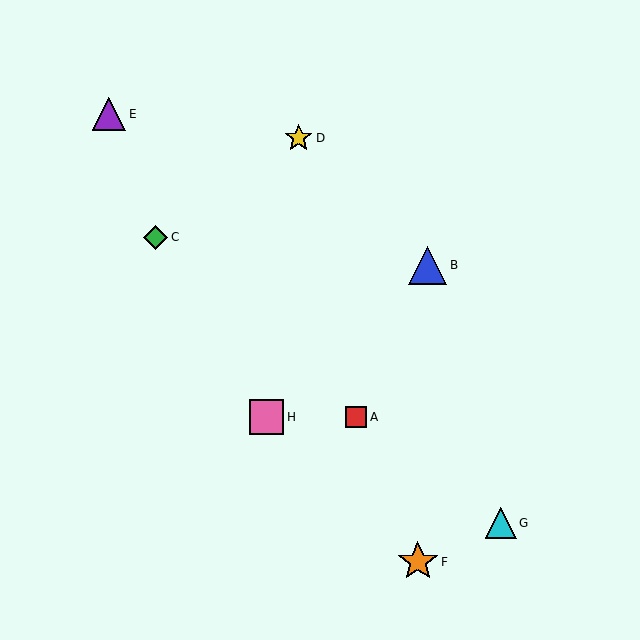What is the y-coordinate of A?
Object A is at y≈417.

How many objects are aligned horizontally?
2 objects (A, H) are aligned horizontally.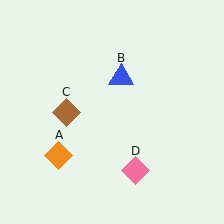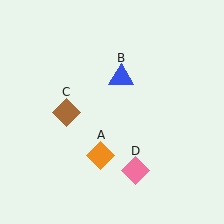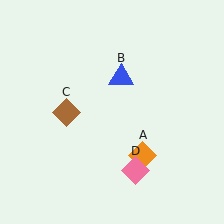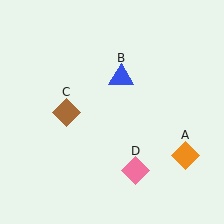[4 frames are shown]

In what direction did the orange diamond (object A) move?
The orange diamond (object A) moved right.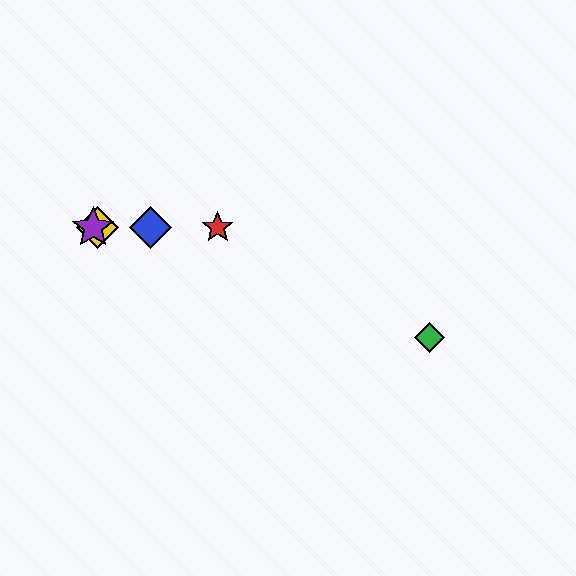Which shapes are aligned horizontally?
The red star, the blue diamond, the yellow diamond, the purple star are aligned horizontally.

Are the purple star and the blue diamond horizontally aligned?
Yes, both are at y≈228.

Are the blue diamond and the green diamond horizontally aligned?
No, the blue diamond is at y≈228 and the green diamond is at y≈337.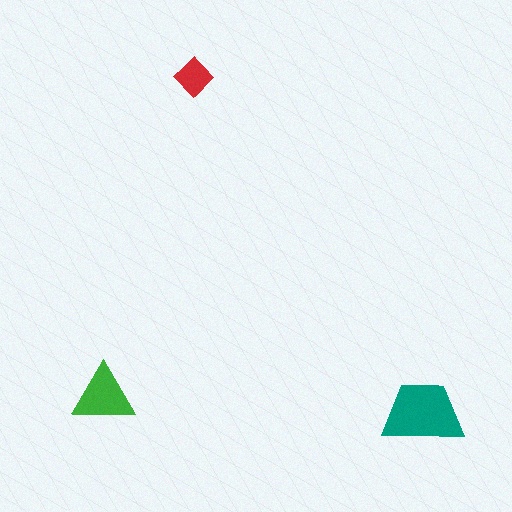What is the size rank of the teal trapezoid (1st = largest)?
1st.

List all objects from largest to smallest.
The teal trapezoid, the green triangle, the red diamond.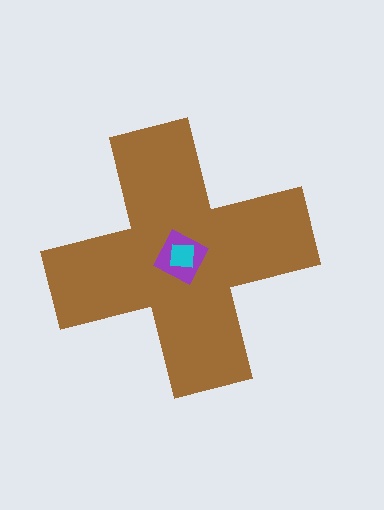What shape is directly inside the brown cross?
The purple square.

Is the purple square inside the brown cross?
Yes.